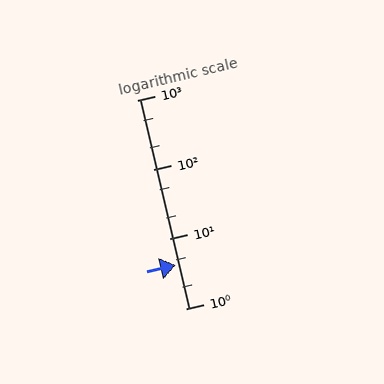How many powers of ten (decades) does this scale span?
The scale spans 3 decades, from 1 to 1000.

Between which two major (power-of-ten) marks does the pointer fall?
The pointer is between 1 and 10.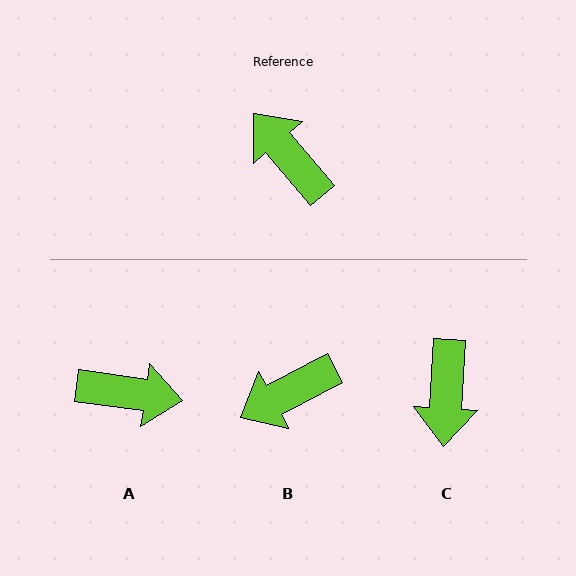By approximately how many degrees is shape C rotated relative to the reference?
Approximately 136 degrees counter-clockwise.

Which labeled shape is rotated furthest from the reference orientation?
A, about 138 degrees away.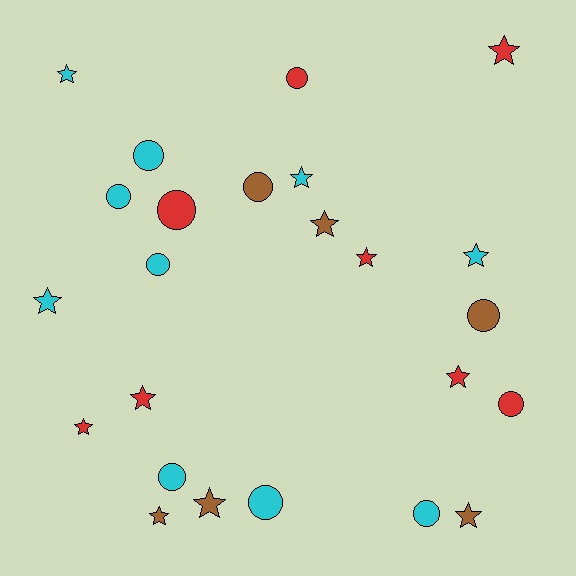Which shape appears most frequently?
Star, with 13 objects.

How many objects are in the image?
There are 24 objects.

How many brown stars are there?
There are 4 brown stars.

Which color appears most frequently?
Cyan, with 10 objects.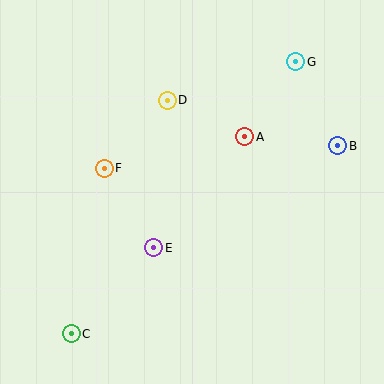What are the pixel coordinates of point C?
Point C is at (71, 334).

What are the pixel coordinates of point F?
Point F is at (104, 168).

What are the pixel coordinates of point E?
Point E is at (154, 248).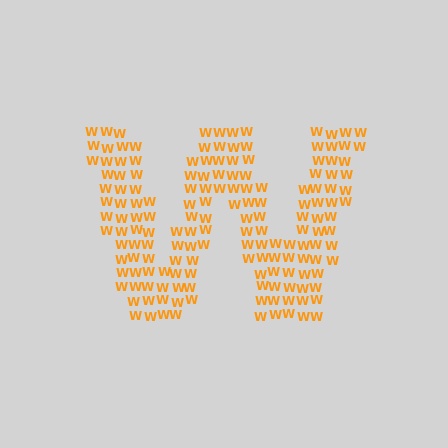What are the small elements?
The small elements are letter W's.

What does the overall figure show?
The overall figure shows the letter W.